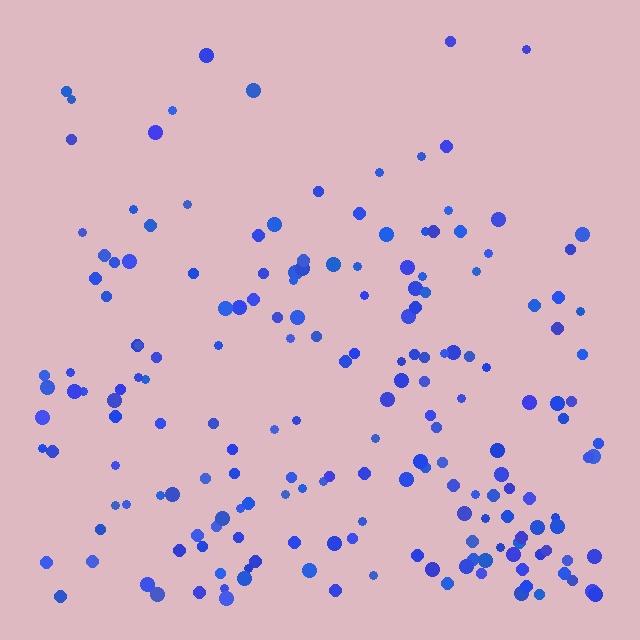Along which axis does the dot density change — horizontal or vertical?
Vertical.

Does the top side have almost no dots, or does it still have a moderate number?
Still a moderate number, just noticeably fewer than the bottom.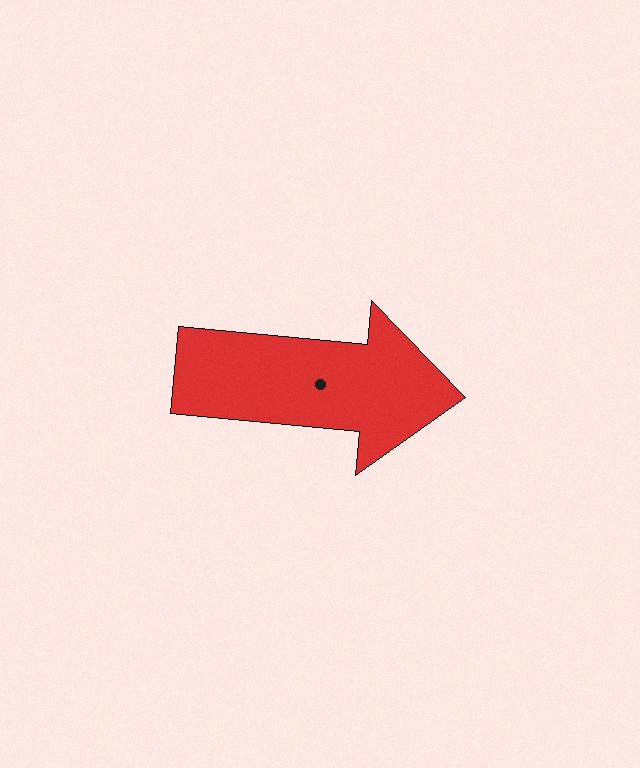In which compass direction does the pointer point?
East.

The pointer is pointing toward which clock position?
Roughly 3 o'clock.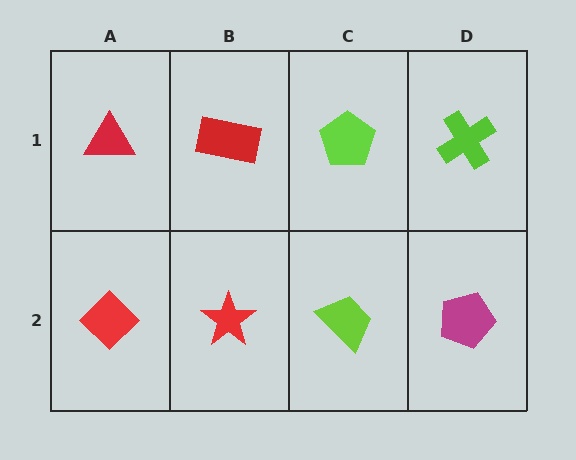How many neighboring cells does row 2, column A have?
2.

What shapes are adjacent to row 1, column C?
A lime trapezoid (row 2, column C), a red rectangle (row 1, column B), a lime cross (row 1, column D).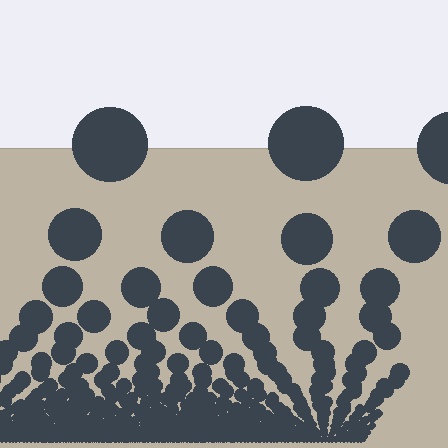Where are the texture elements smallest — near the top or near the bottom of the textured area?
Near the bottom.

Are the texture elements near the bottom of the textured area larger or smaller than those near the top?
Smaller. The gradient is inverted — elements near the bottom are smaller and denser.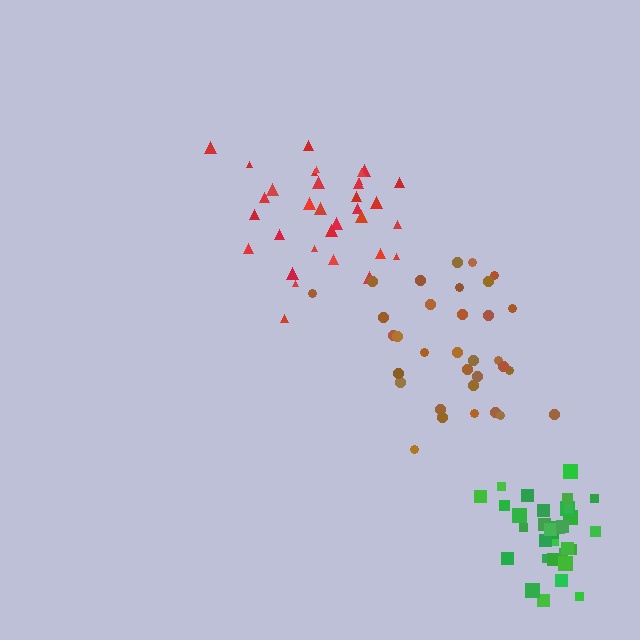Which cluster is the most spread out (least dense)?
Brown.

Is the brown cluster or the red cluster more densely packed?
Red.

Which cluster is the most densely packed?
Green.